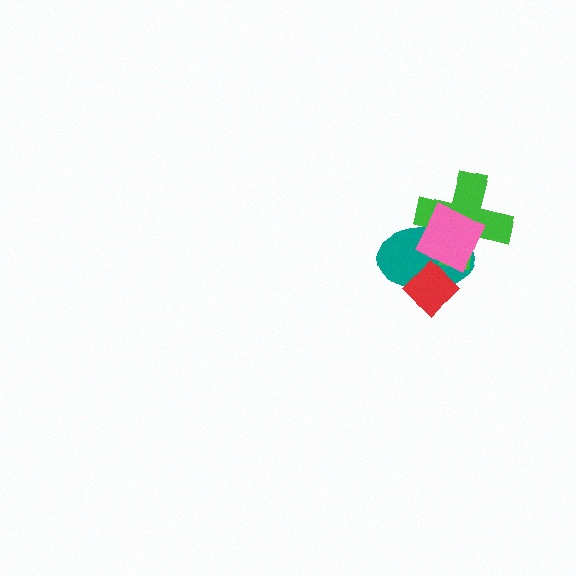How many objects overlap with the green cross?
2 objects overlap with the green cross.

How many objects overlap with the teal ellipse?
3 objects overlap with the teal ellipse.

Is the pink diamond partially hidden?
Yes, it is partially covered by another shape.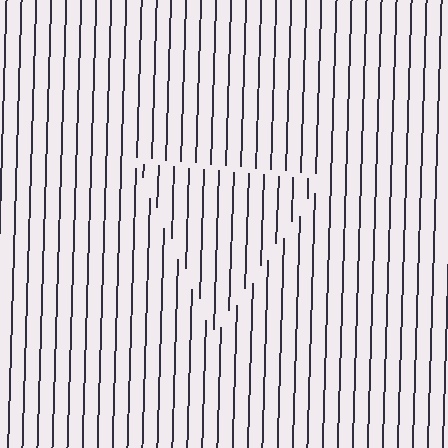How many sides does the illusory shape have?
3 sides — the line-ends trace a triangle.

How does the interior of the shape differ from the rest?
The interior of the shape contains the same grating, shifted by half a period — the contour is defined by the phase discontinuity where line-ends from the inner and outer gratings abut.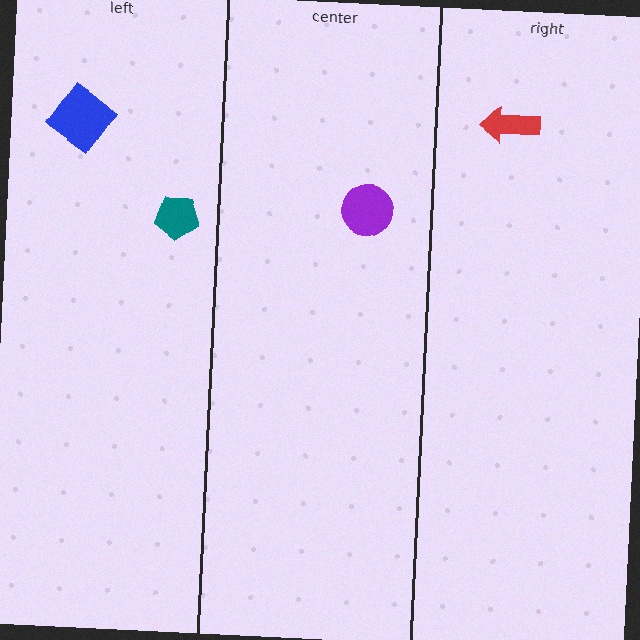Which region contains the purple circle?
The center region.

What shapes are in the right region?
The red arrow.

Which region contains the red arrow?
The right region.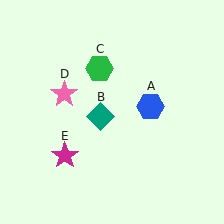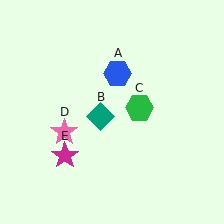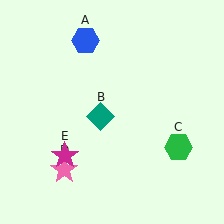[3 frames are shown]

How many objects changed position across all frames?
3 objects changed position: blue hexagon (object A), green hexagon (object C), pink star (object D).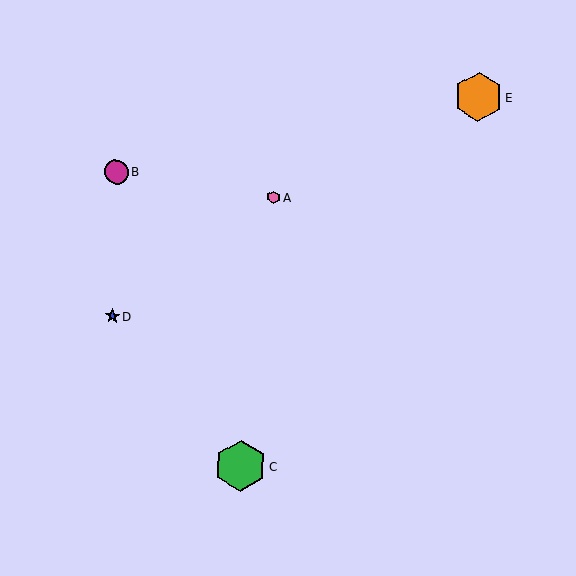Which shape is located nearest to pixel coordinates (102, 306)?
The blue star (labeled D) at (113, 316) is nearest to that location.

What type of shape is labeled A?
Shape A is a pink hexagon.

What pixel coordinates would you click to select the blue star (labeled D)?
Click at (113, 316) to select the blue star D.